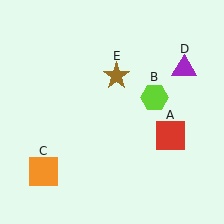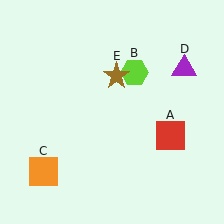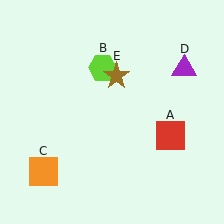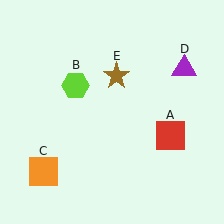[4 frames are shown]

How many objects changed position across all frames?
1 object changed position: lime hexagon (object B).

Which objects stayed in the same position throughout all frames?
Red square (object A) and orange square (object C) and purple triangle (object D) and brown star (object E) remained stationary.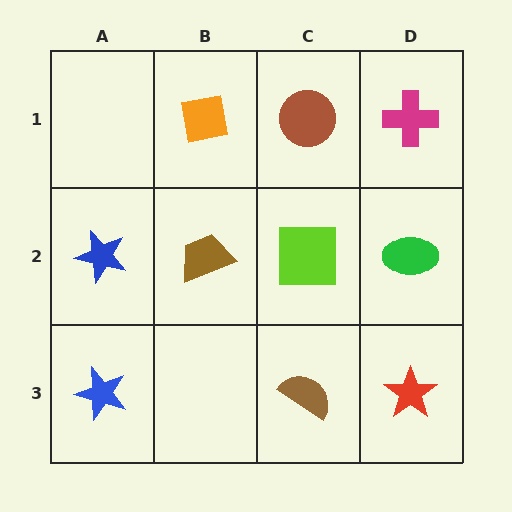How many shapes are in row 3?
3 shapes.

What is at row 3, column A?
A blue star.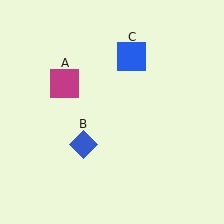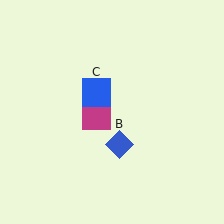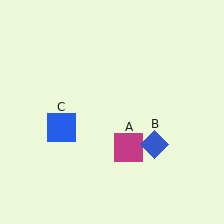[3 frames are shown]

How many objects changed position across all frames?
3 objects changed position: magenta square (object A), blue diamond (object B), blue square (object C).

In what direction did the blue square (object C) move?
The blue square (object C) moved down and to the left.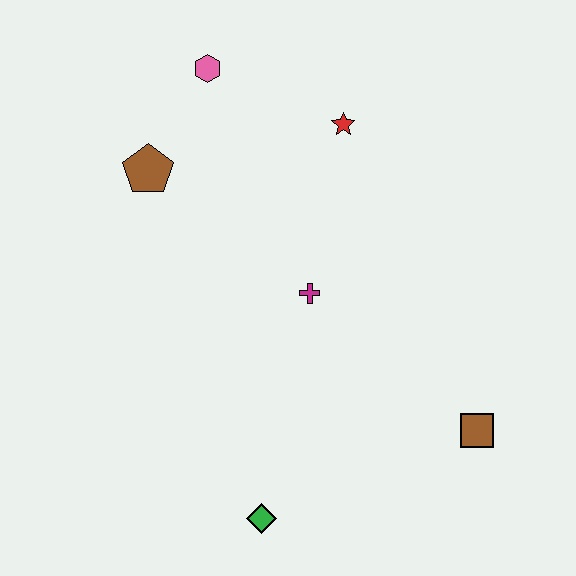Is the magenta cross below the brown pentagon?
Yes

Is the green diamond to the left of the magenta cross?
Yes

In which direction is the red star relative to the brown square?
The red star is above the brown square.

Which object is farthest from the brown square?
The pink hexagon is farthest from the brown square.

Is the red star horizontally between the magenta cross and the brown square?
Yes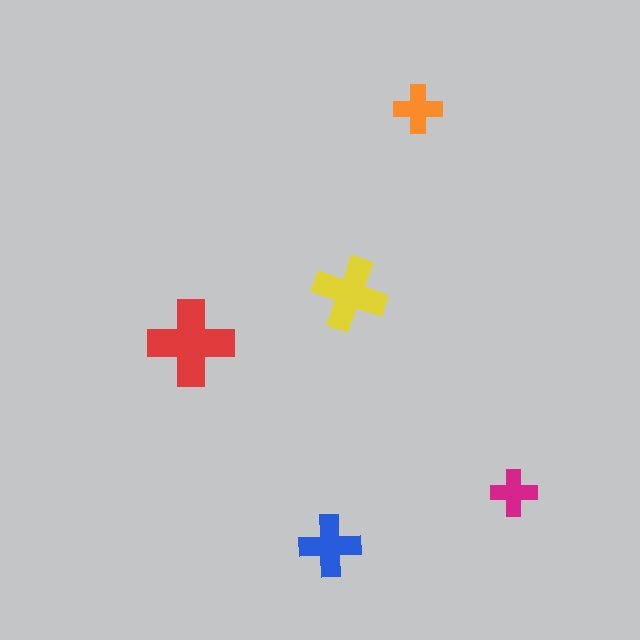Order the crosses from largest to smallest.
the red one, the yellow one, the blue one, the orange one, the magenta one.